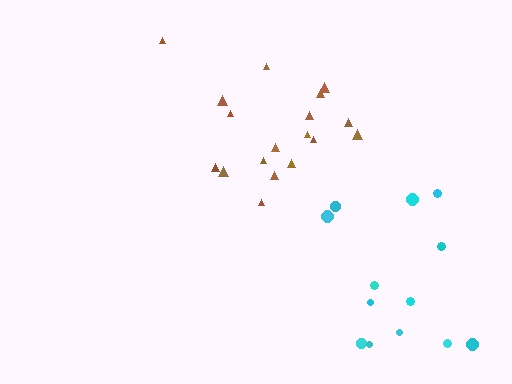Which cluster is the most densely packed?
Brown.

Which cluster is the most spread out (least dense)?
Cyan.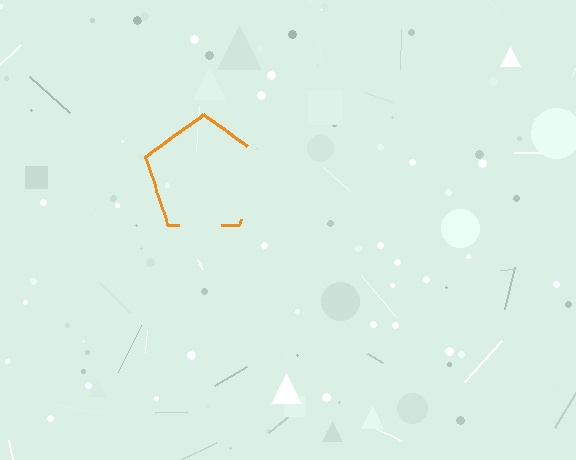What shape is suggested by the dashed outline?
The dashed outline suggests a pentagon.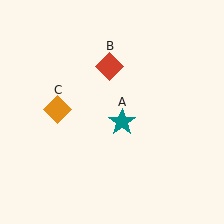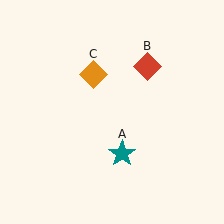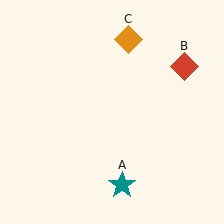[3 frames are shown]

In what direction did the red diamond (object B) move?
The red diamond (object B) moved right.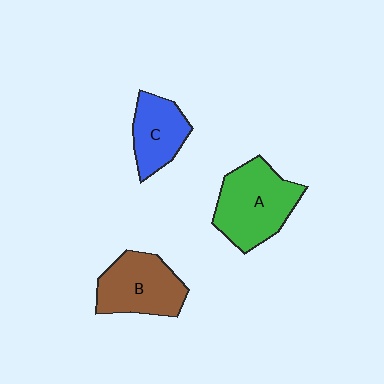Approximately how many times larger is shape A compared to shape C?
Approximately 1.5 times.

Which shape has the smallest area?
Shape C (blue).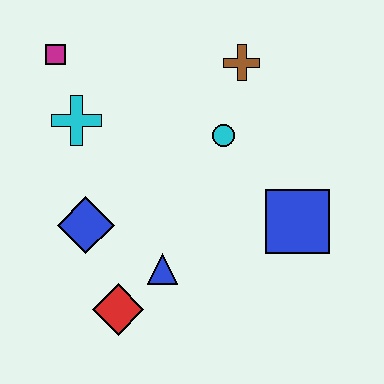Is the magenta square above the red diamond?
Yes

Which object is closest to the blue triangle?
The red diamond is closest to the blue triangle.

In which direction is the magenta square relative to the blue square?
The magenta square is to the left of the blue square.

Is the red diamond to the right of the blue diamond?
Yes